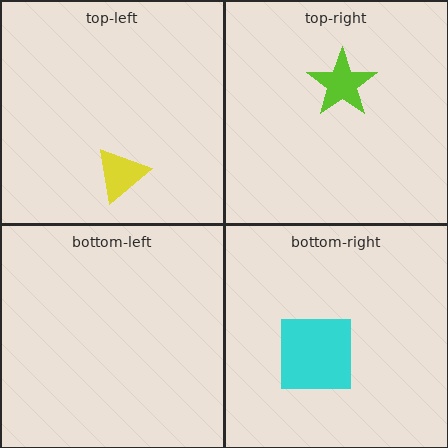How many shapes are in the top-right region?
1.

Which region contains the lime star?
The top-right region.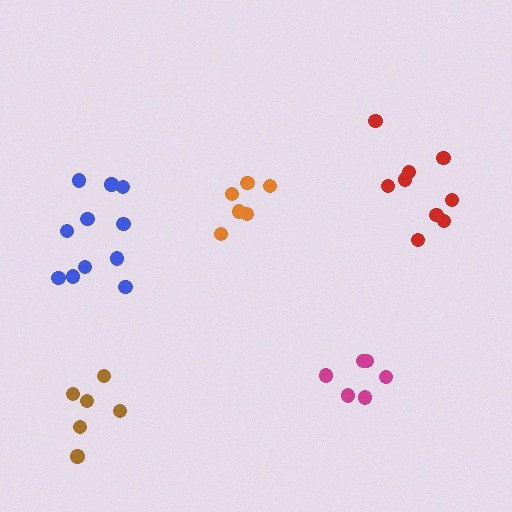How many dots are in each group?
Group 1: 6 dots, Group 2: 11 dots, Group 3: 6 dots, Group 4: 9 dots, Group 5: 6 dots (38 total).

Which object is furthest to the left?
The brown cluster is leftmost.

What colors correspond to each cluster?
The clusters are colored: orange, blue, brown, red, magenta.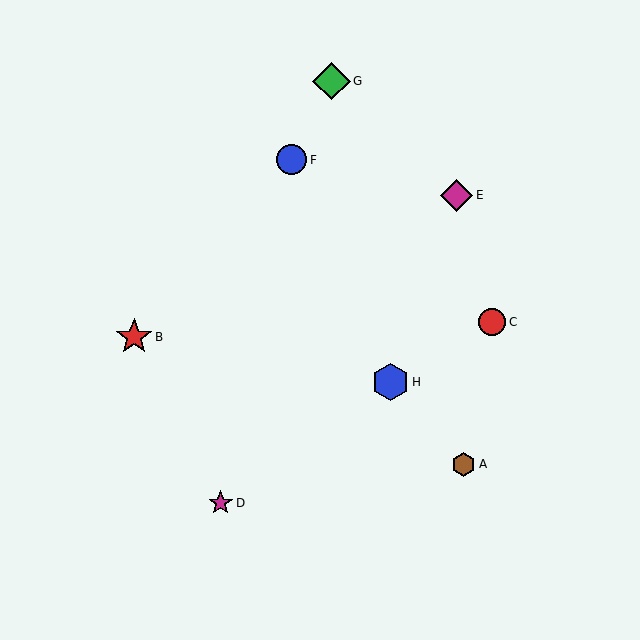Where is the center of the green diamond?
The center of the green diamond is at (331, 81).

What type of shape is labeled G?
Shape G is a green diamond.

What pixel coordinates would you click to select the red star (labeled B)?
Click at (134, 337) to select the red star B.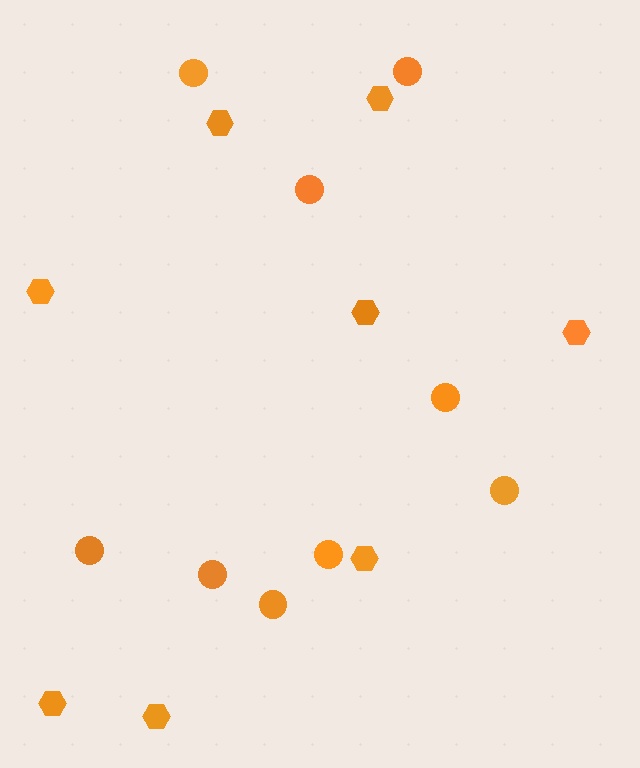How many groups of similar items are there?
There are 2 groups: one group of hexagons (8) and one group of circles (9).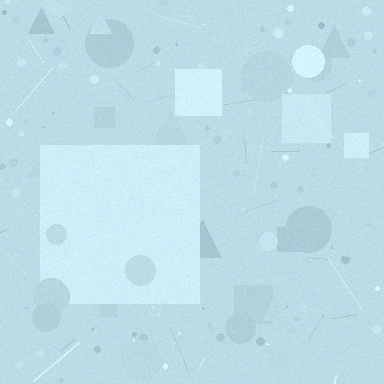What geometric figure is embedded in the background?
A square is embedded in the background.